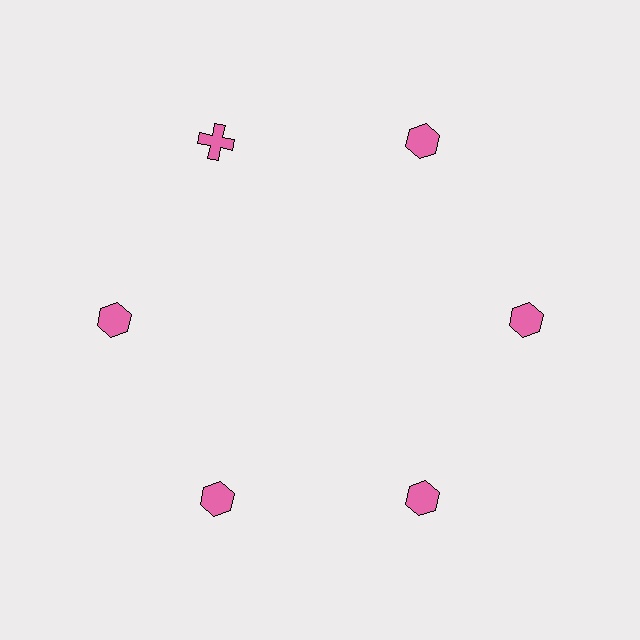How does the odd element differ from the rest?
It has a different shape: cross instead of hexagon.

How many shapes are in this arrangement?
There are 6 shapes arranged in a ring pattern.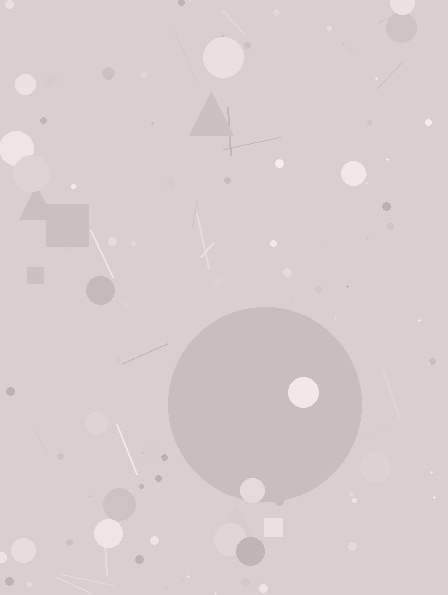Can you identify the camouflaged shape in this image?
The camouflaged shape is a circle.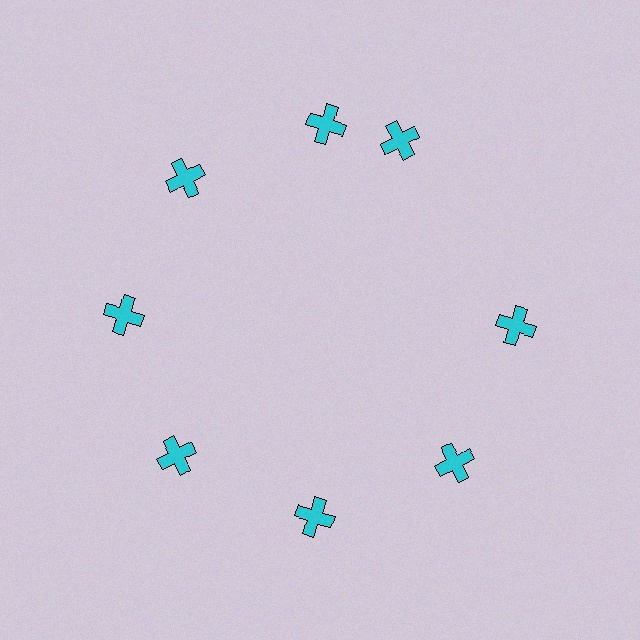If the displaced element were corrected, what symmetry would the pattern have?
It would have 8-fold rotational symmetry — the pattern would map onto itself every 45 degrees.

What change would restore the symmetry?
The symmetry would be restored by rotating it back into even spacing with its neighbors so that all 8 crosses sit at equal angles and equal distance from the center.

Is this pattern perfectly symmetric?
No. The 8 cyan crosses are arranged in a ring, but one element near the 2 o'clock position is rotated out of alignment along the ring, breaking the 8-fold rotational symmetry.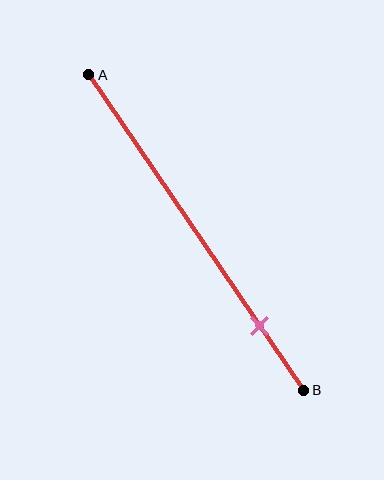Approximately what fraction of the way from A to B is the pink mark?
The pink mark is approximately 80% of the way from A to B.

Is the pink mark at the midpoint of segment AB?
No, the mark is at about 80% from A, not at the 50% midpoint.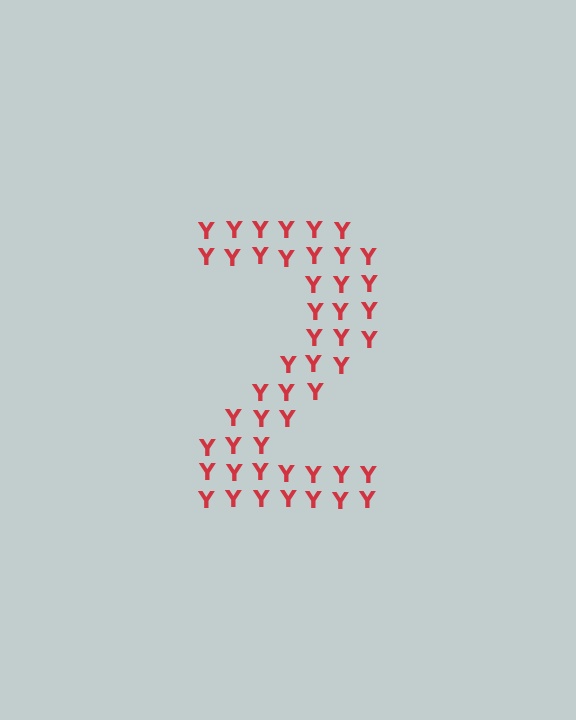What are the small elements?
The small elements are letter Y's.